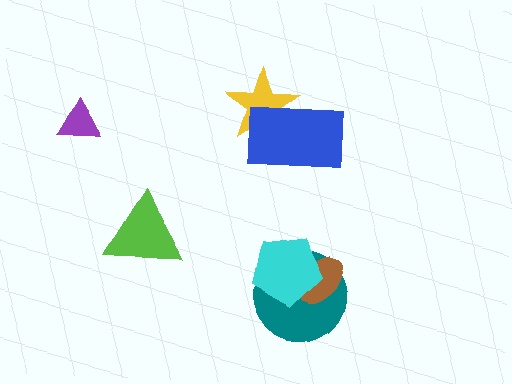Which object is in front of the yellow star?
The blue rectangle is in front of the yellow star.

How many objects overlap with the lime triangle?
0 objects overlap with the lime triangle.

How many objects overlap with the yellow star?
1 object overlaps with the yellow star.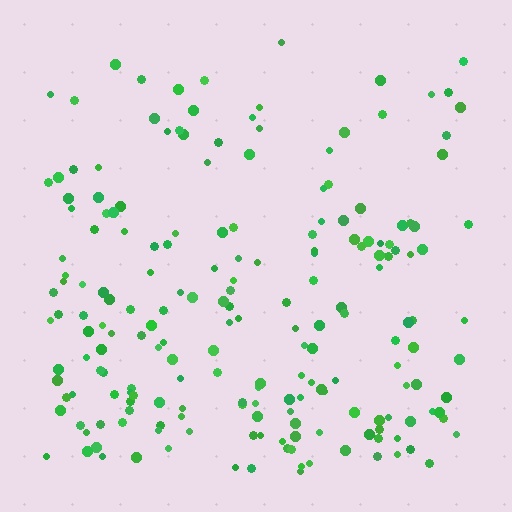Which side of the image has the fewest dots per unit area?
The top.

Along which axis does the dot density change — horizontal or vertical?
Vertical.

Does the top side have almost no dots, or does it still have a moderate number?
Still a moderate number, just noticeably fewer than the bottom.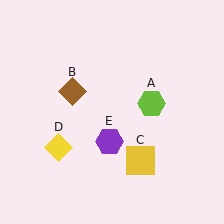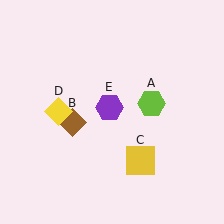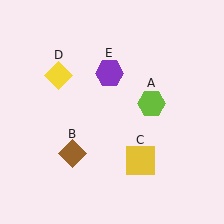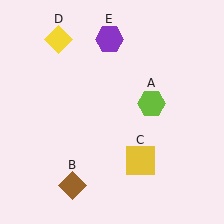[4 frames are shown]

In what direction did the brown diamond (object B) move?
The brown diamond (object B) moved down.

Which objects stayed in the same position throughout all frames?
Lime hexagon (object A) and yellow square (object C) remained stationary.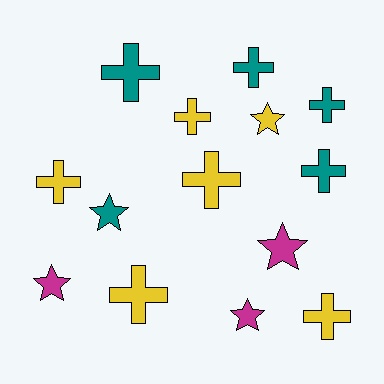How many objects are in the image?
There are 14 objects.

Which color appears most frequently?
Yellow, with 6 objects.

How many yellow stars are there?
There is 1 yellow star.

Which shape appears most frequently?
Cross, with 9 objects.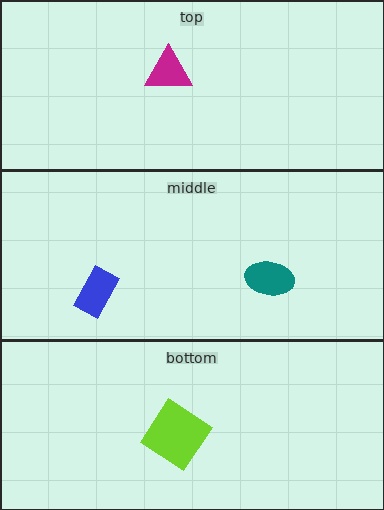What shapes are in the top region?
The magenta triangle.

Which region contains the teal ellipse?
The middle region.